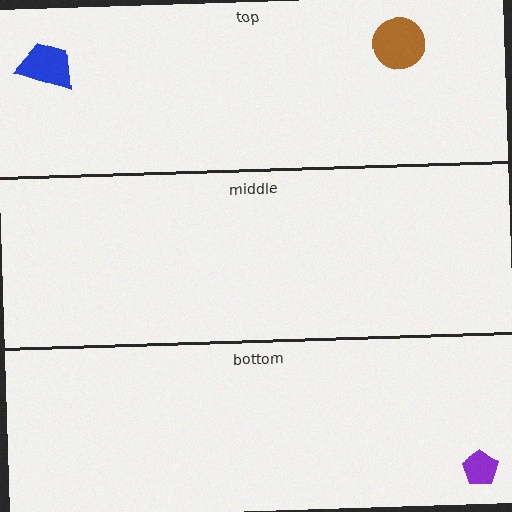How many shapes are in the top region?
2.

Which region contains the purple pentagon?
The bottom region.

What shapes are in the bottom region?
The purple pentagon.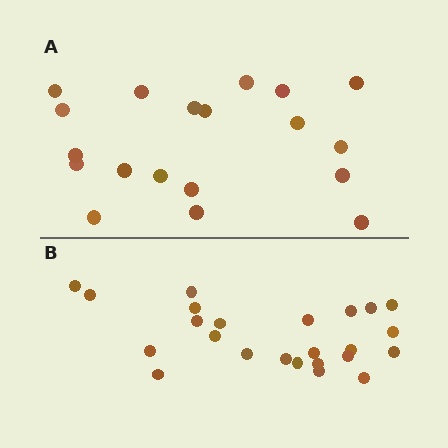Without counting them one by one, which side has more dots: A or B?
Region B (the bottom region) has more dots.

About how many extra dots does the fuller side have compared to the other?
Region B has about 5 more dots than region A.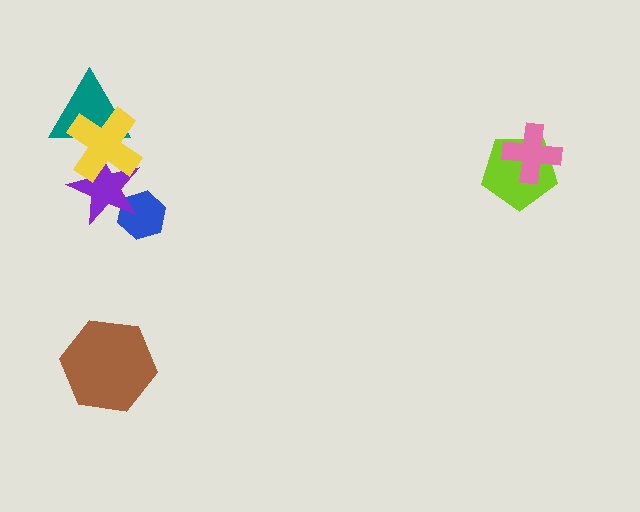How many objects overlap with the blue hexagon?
1 object overlaps with the blue hexagon.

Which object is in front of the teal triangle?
The yellow cross is in front of the teal triangle.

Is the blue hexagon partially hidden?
Yes, it is partially covered by another shape.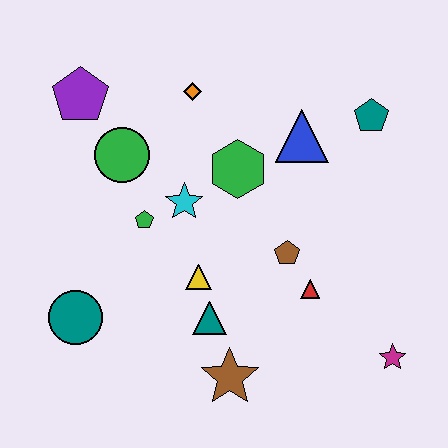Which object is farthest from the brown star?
The purple pentagon is farthest from the brown star.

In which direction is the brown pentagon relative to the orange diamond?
The brown pentagon is below the orange diamond.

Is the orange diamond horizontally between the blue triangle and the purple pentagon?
Yes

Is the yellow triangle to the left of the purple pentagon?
No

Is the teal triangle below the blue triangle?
Yes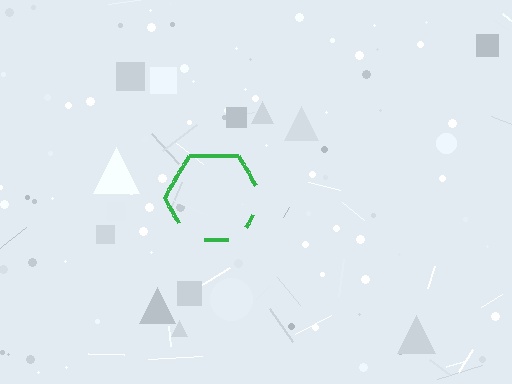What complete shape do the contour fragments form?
The contour fragments form a hexagon.